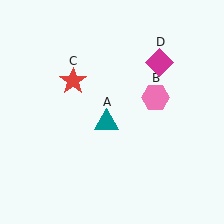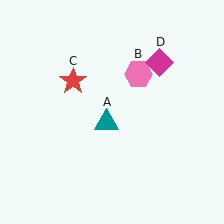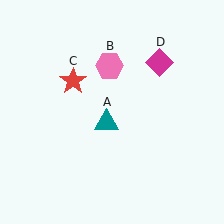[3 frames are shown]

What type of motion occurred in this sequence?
The pink hexagon (object B) rotated counterclockwise around the center of the scene.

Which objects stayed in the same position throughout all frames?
Teal triangle (object A) and red star (object C) and magenta diamond (object D) remained stationary.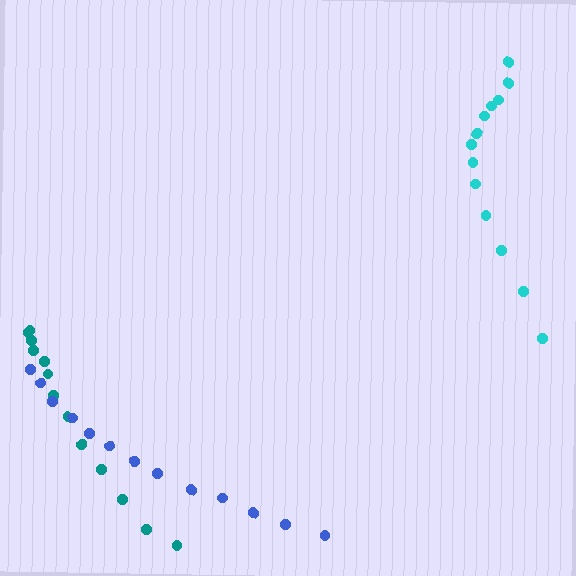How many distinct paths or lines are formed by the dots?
There are 3 distinct paths.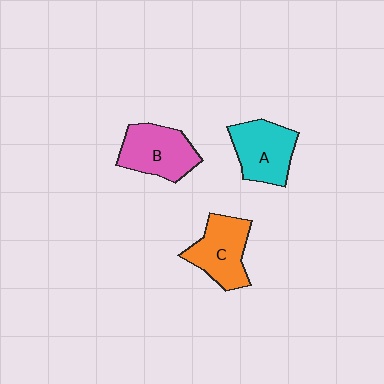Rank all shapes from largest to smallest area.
From largest to smallest: B (pink), A (cyan), C (orange).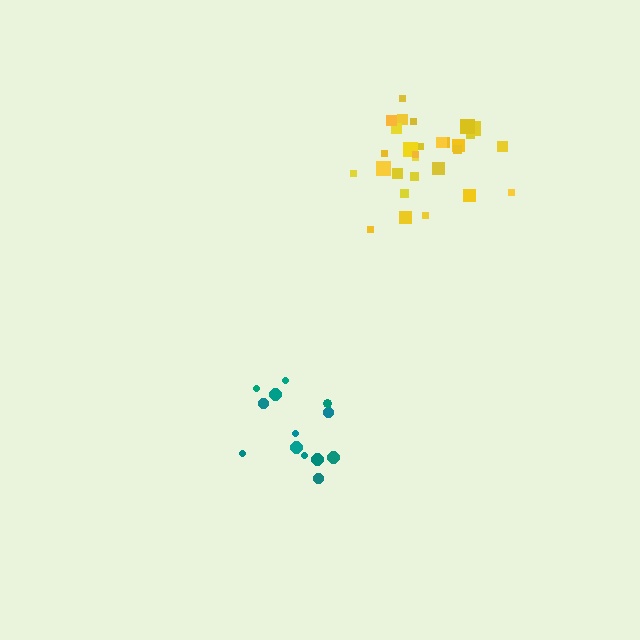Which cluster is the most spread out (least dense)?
Teal.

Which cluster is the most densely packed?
Yellow.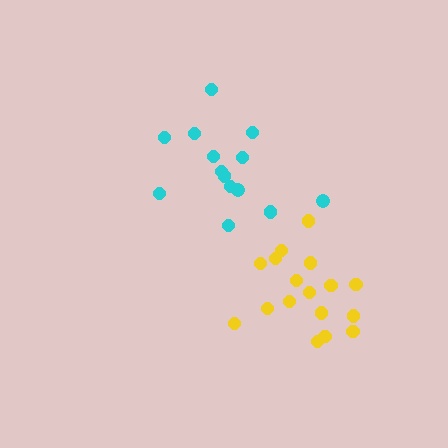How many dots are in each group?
Group 1: 14 dots, Group 2: 17 dots (31 total).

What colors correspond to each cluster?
The clusters are colored: cyan, yellow.